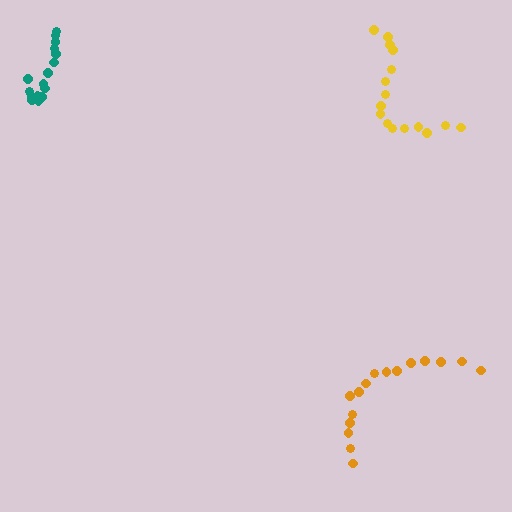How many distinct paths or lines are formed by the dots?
There are 3 distinct paths.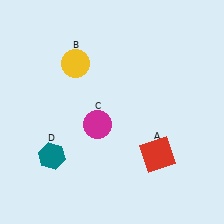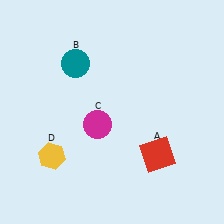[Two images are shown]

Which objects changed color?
B changed from yellow to teal. D changed from teal to yellow.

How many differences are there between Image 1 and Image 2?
There are 2 differences between the two images.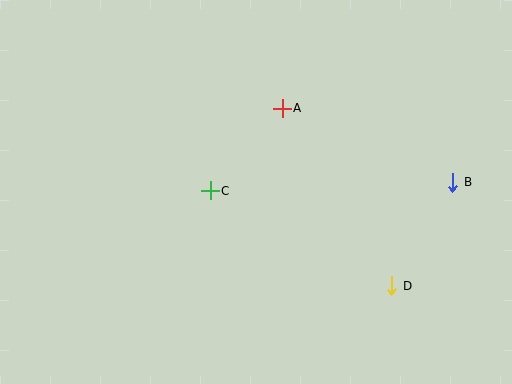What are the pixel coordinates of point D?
Point D is at (392, 286).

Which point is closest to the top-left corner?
Point C is closest to the top-left corner.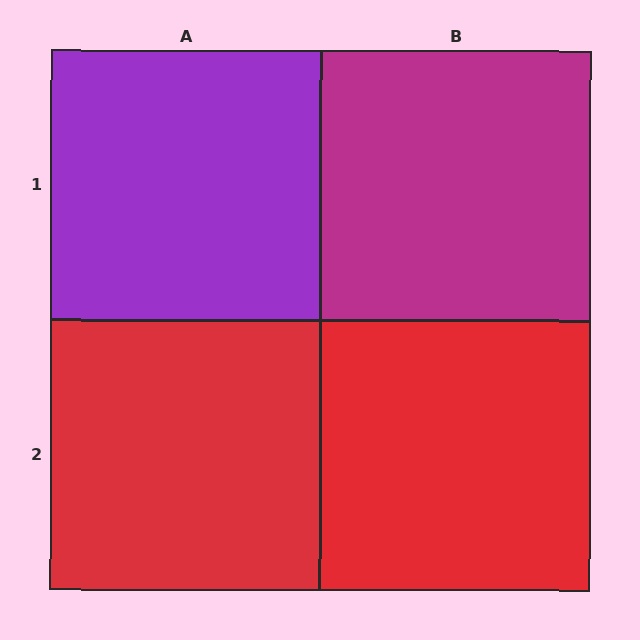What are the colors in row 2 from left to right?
Red, red.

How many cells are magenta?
1 cell is magenta.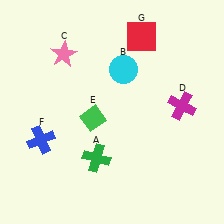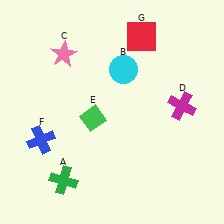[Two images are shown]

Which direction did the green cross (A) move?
The green cross (A) moved left.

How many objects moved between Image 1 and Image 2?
1 object moved between the two images.